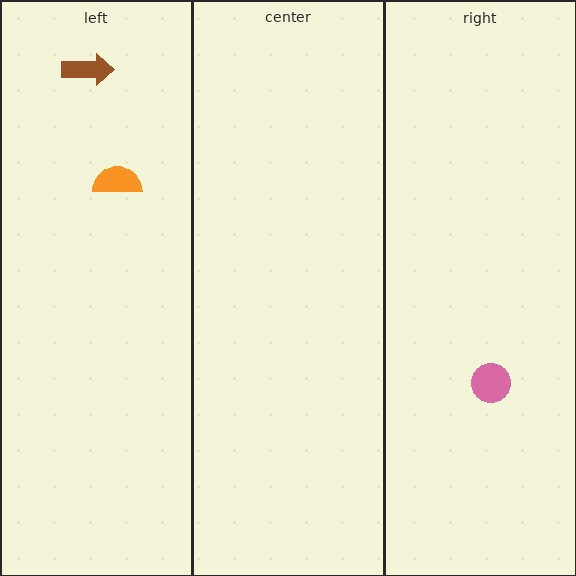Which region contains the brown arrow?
The left region.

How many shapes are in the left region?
2.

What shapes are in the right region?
The pink circle.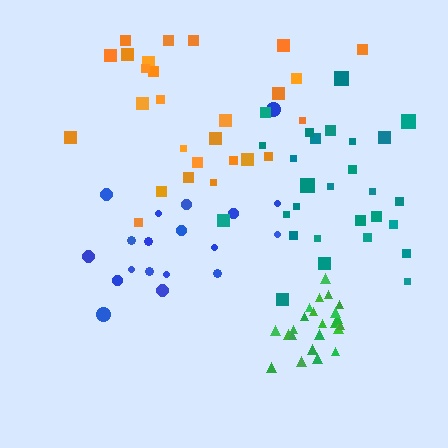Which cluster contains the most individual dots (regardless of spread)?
Teal (28).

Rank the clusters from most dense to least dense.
green, teal, orange, blue.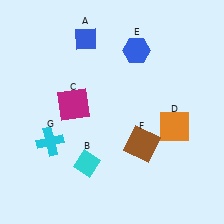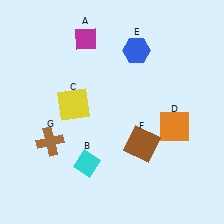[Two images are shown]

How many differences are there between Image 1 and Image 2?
There are 3 differences between the two images.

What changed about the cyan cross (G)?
In Image 1, G is cyan. In Image 2, it changed to brown.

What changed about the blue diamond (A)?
In Image 1, A is blue. In Image 2, it changed to magenta.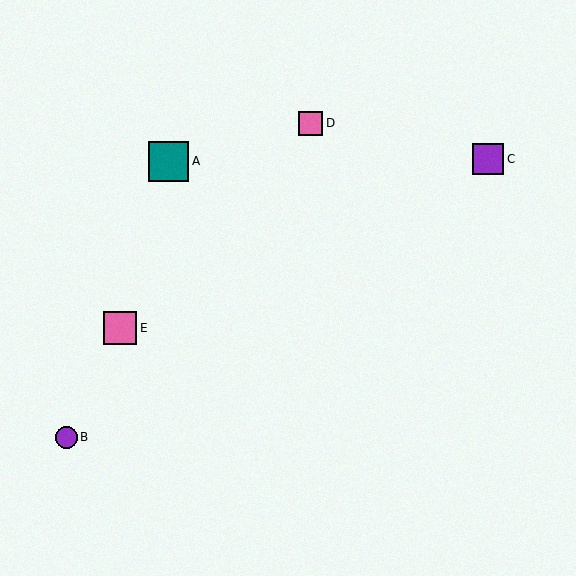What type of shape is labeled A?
Shape A is a teal square.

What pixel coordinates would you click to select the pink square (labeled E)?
Click at (120, 328) to select the pink square E.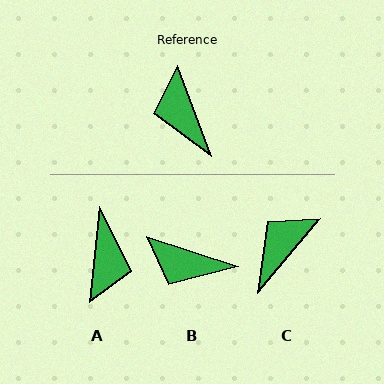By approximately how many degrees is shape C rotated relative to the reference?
Approximately 60 degrees clockwise.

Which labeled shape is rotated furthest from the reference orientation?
A, about 153 degrees away.